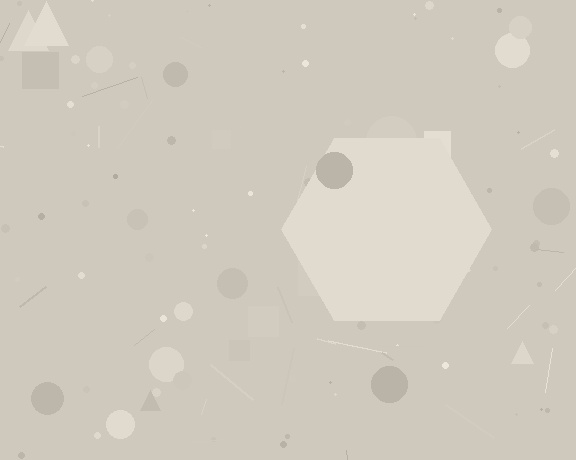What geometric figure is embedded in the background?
A hexagon is embedded in the background.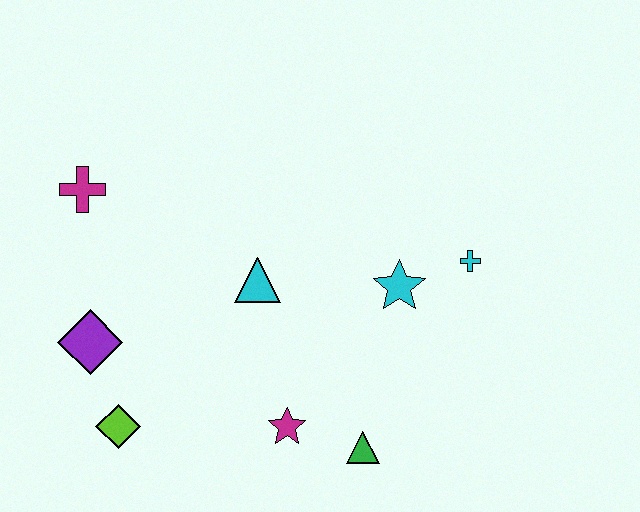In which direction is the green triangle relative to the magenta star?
The green triangle is to the right of the magenta star.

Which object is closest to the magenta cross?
The purple diamond is closest to the magenta cross.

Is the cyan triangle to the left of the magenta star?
Yes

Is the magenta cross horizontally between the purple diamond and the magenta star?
No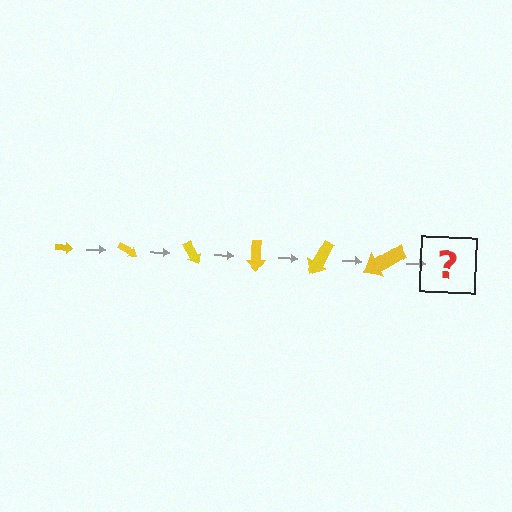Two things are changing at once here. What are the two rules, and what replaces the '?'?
The two rules are that the arrow grows larger each step and it rotates 30 degrees each step. The '?' should be an arrow, larger than the previous one and rotated 180 degrees from the start.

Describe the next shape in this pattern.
It should be an arrow, larger than the previous one and rotated 180 degrees from the start.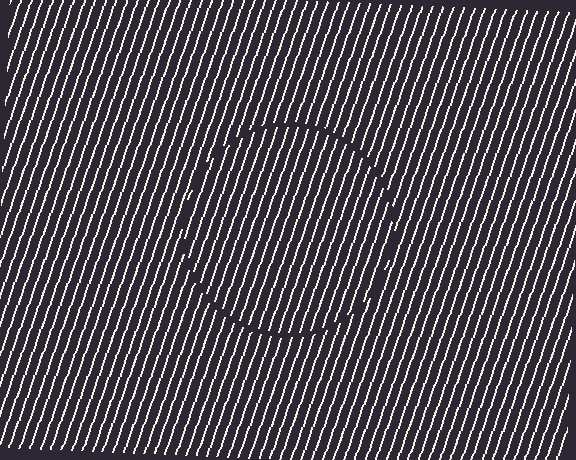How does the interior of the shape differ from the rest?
The interior of the shape contains the same grating, shifted by half a period — the contour is defined by the phase discontinuity where line-ends from the inner and outer gratings abut.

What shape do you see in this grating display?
An illusory circle. The interior of the shape contains the same grating, shifted by half a period — the contour is defined by the phase discontinuity where line-ends from the inner and outer gratings abut.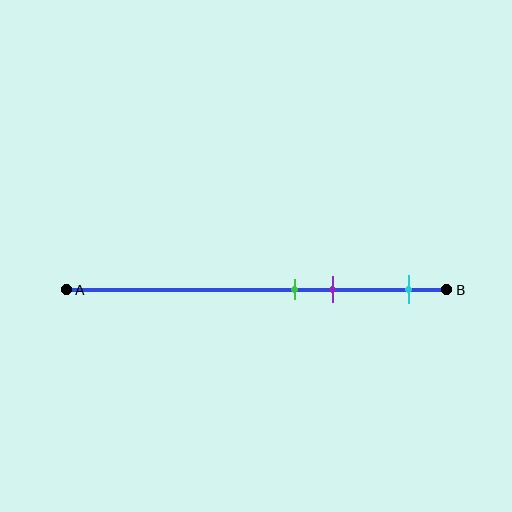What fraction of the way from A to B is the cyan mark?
The cyan mark is approximately 90% (0.9) of the way from A to B.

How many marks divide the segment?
There are 3 marks dividing the segment.